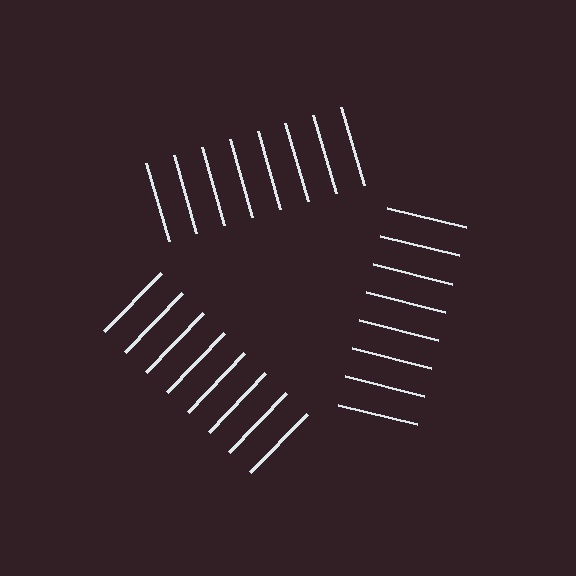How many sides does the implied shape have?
3 sides — the line-ends trace a triangle.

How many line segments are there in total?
24 — 8 along each of the 3 edges.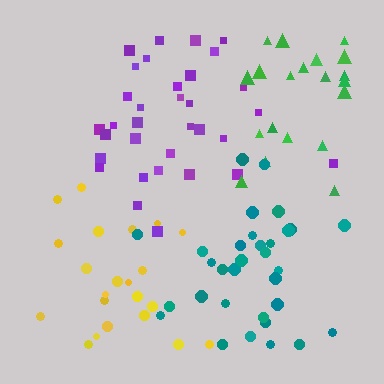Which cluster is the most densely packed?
Purple.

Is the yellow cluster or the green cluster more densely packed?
Yellow.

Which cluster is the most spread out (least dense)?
Green.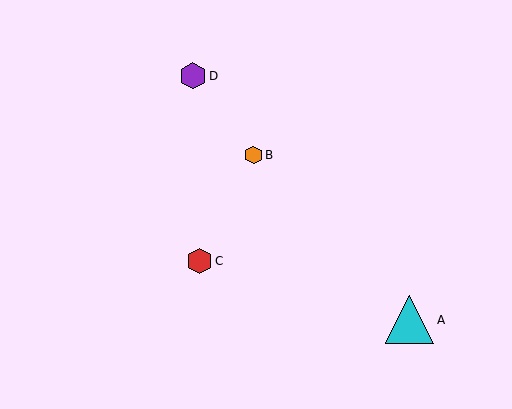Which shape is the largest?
The cyan triangle (labeled A) is the largest.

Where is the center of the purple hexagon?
The center of the purple hexagon is at (193, 76).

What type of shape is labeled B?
Shape B is an orange hexagon.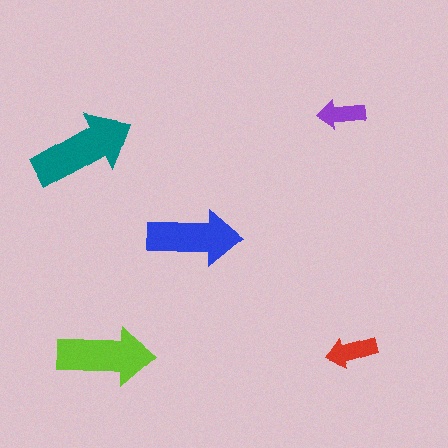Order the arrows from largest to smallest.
the teal one, the lime one, the blue one, the red one, the purple one.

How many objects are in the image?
There are 5 objects in the image.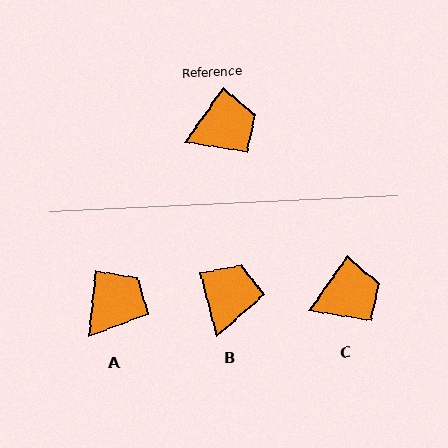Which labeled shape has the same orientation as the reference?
C.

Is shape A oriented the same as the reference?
No, it is off by about 29 degrees.